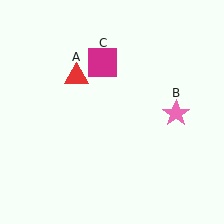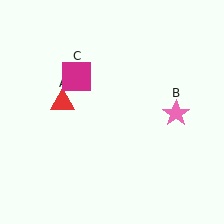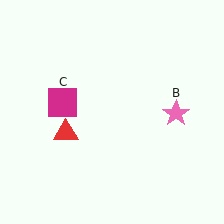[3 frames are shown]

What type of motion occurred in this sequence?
The red triangle (object A), magenta square (object C) rotated counterclockwise around the center of the scene.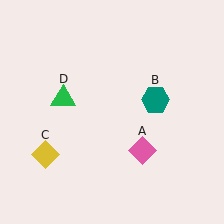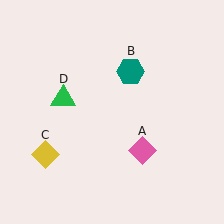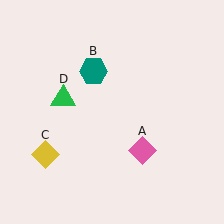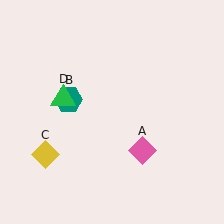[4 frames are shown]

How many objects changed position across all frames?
1 object changed position: teal hexagon (object B).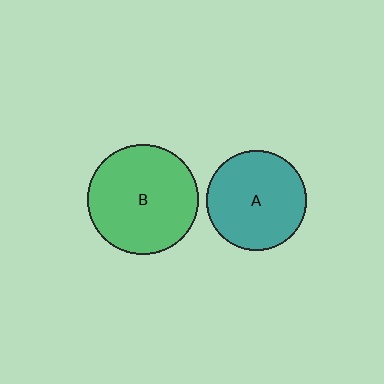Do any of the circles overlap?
No, none of the circles overlap.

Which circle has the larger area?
Circle B (green).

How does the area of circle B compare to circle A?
Approximately 1.2 times.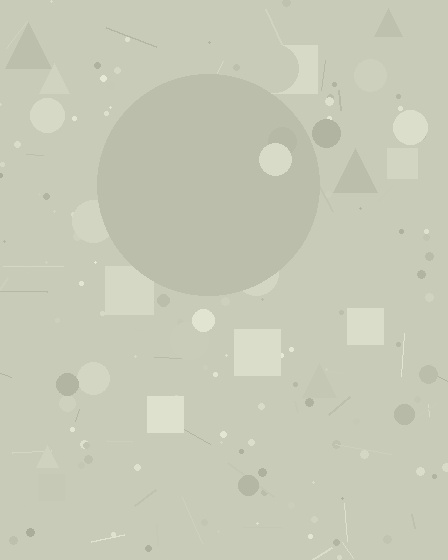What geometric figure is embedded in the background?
A circle is embedded in the background.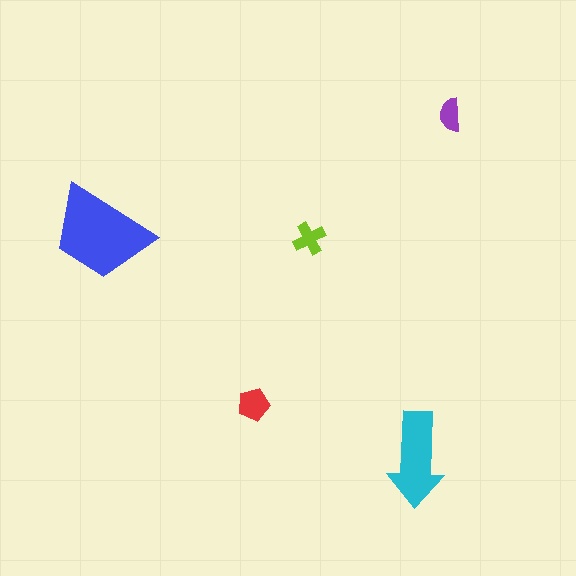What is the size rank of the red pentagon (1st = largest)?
3rd.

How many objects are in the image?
There are 5 objects in the image.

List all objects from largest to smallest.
The blue trapezoid, the cyan arrow, the red pentagon, the lime cross, the purple semicircle.